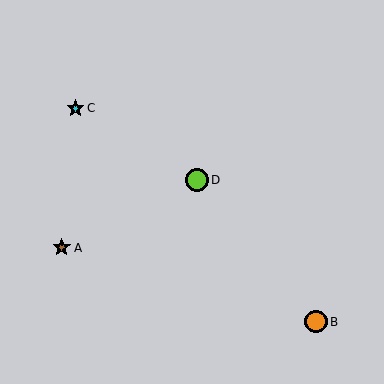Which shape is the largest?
The lime circle (labeled D) is the largest.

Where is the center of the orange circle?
The center of the orange circle is at (316, 322).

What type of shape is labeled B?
Shape B is an orange circle.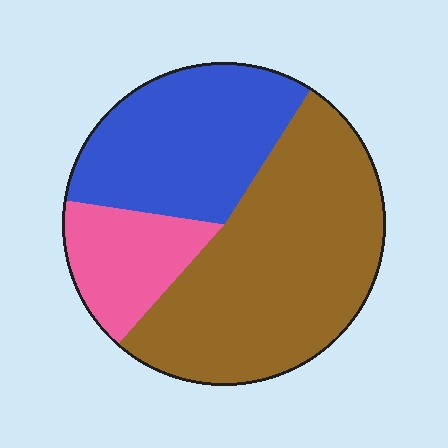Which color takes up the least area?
Pink, at roughly 15%.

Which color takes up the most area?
Brown, at roughly 50%.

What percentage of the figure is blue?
Blue covers roughly 30% of the figure.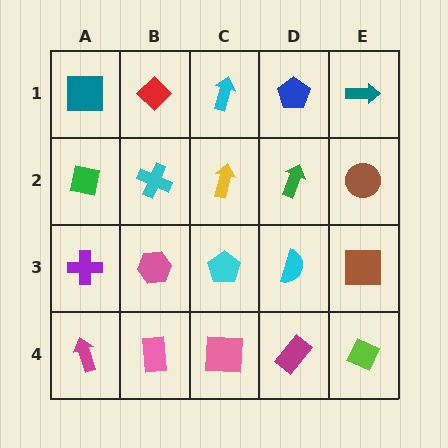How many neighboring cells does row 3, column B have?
4.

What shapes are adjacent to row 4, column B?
A pink hexagon (row 3, column B), a magenta arrow (row 4, column A), a pink square (row 4, column C).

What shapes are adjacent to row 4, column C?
A cyan pentagon (row 3, column C), a pink rectangle (row 4, column B), a magenta rectangle (row 4, column D).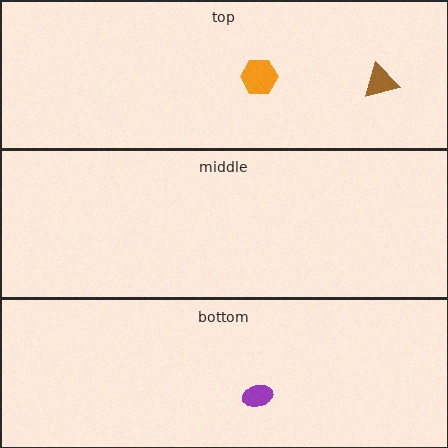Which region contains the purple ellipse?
The bottom region.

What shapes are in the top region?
The brown triangle, the orange hexagon.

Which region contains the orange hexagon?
The top region.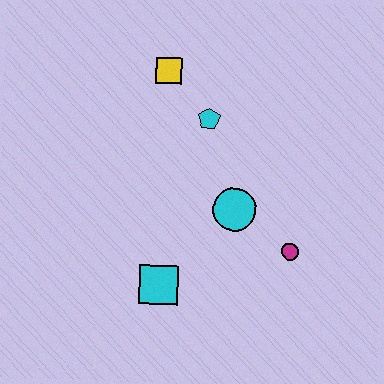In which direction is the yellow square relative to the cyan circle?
The yellow square is above the cyan circle.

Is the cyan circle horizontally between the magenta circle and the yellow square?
Yes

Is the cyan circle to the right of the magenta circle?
No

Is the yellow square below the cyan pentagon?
No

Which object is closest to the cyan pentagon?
The yellow square is closest to the cyan pentagon.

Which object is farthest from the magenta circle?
The yellow square is farthest from the magenta circle.